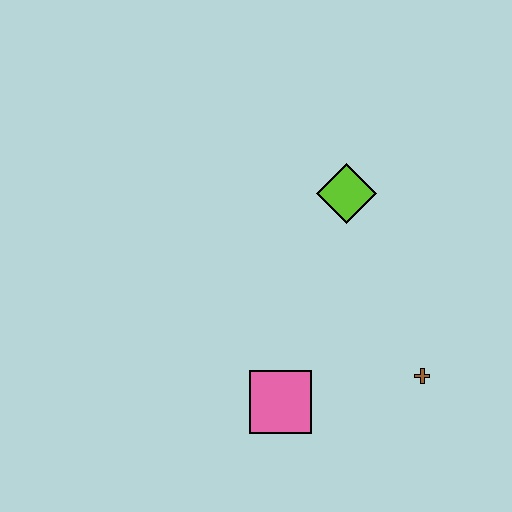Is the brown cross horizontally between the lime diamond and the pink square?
No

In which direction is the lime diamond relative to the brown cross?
The lime diamond is above the brown cross.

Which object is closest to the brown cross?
The pink square is closest to the brown cross.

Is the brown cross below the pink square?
No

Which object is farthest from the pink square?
The lime diamond is farthest from the pink square.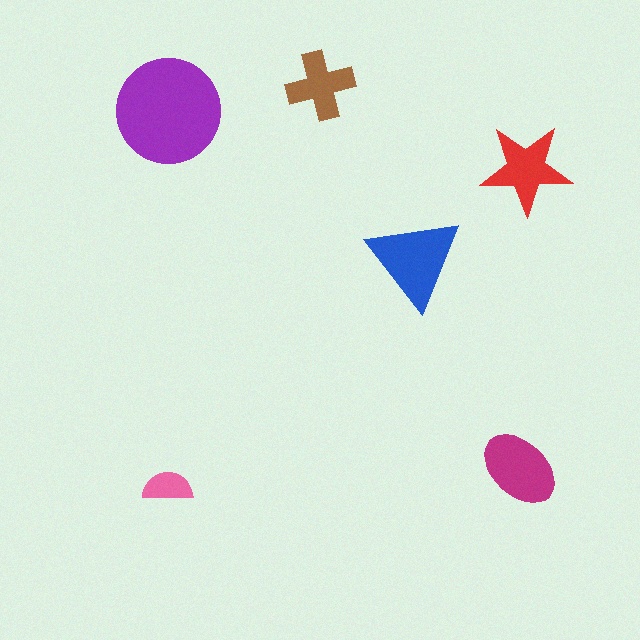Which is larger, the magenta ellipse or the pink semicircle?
The magenta ellipse.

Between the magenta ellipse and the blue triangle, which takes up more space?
The blue triangle.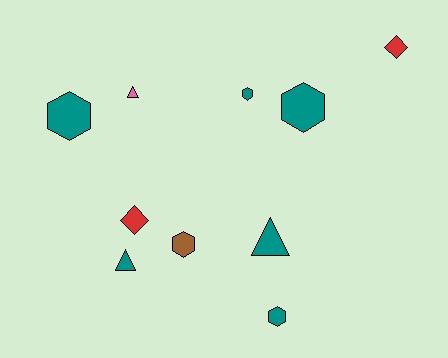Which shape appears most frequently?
Hexagon, with 5 objects.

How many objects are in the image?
There are 10 objects.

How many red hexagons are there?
There are no red hexagons.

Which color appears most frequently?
Teal, with 6 objects.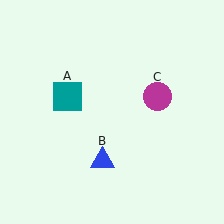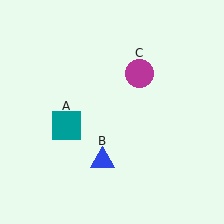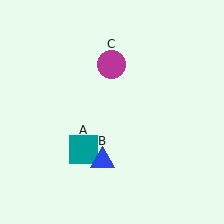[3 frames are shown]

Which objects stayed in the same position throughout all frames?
Blue triangle (object B) remained stationary.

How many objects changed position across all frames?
2 objects changed position: teal square (object A), magenta circle (object C).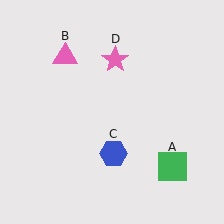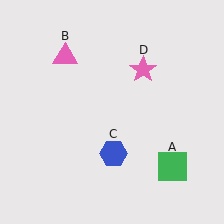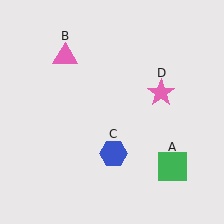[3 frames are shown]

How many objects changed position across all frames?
1 object changed position: pink star (object D).